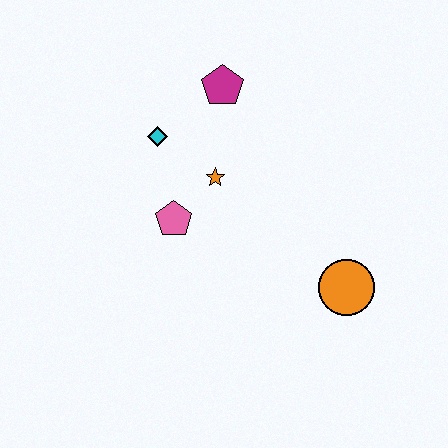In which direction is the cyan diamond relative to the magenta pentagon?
The cyan diamond is to the left of the magenta pentagon.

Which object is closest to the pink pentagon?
The orange star is closest to the pink pentagon.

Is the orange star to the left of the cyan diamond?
No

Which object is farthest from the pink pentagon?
The orange circle is farthest from the pink pentagon.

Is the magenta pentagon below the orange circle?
No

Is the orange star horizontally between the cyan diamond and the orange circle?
Yes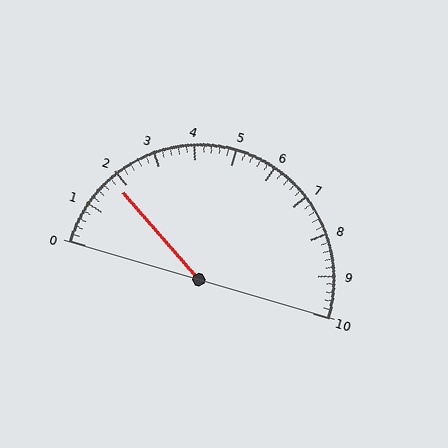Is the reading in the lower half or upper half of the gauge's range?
The reading is in the lower half of the range (0 to 10).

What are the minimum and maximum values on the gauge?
The gauge ranges from 0 to 10.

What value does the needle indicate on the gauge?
The needle indicates approximately 1.8.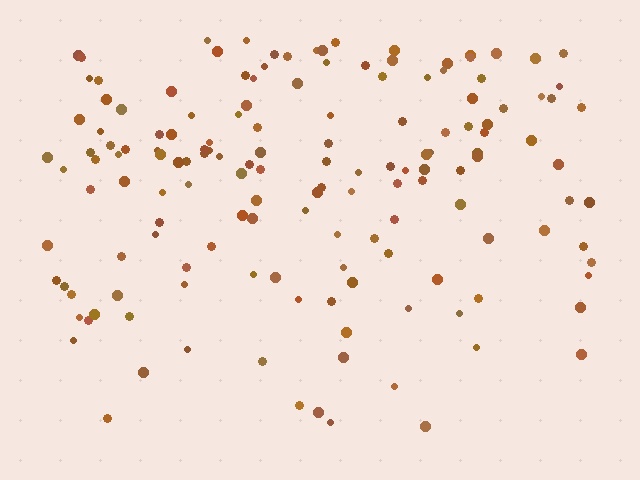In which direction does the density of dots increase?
From bottom to top, with the top side densest.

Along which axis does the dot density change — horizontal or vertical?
Vertical.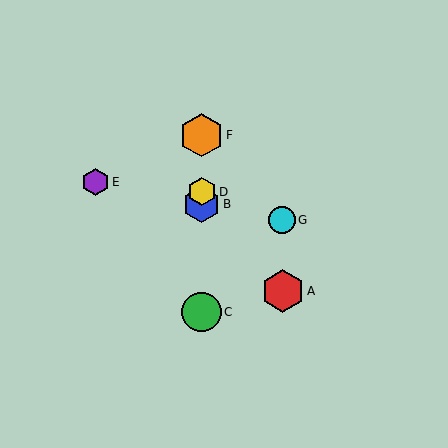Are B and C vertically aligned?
Yes, both are at x≈202.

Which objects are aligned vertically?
Objects B, C, D, F are aligned vertically.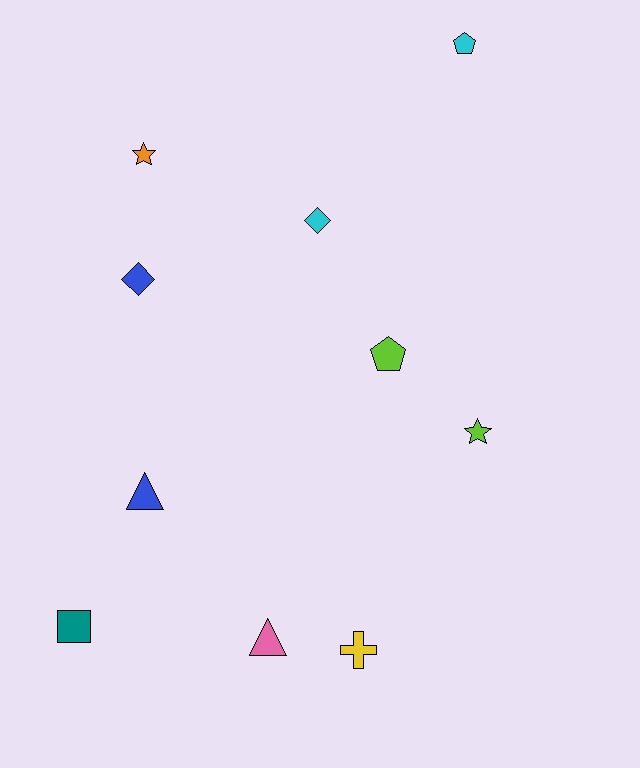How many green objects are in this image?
There are no green objects.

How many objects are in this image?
There are 10 objects.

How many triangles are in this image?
There are 2 triangles.